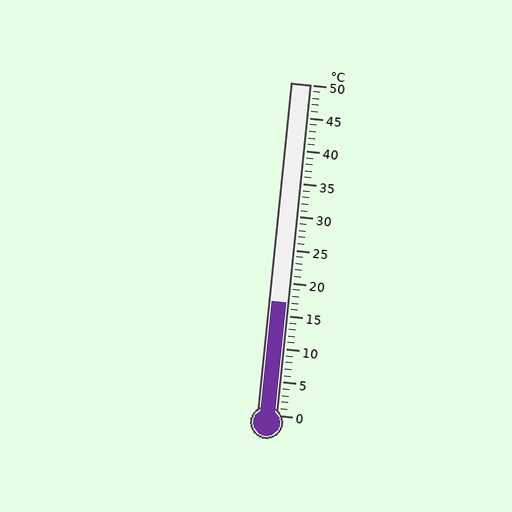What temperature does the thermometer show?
The thermometer shows approximately 17°C.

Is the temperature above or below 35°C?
The temperature is below 35°C.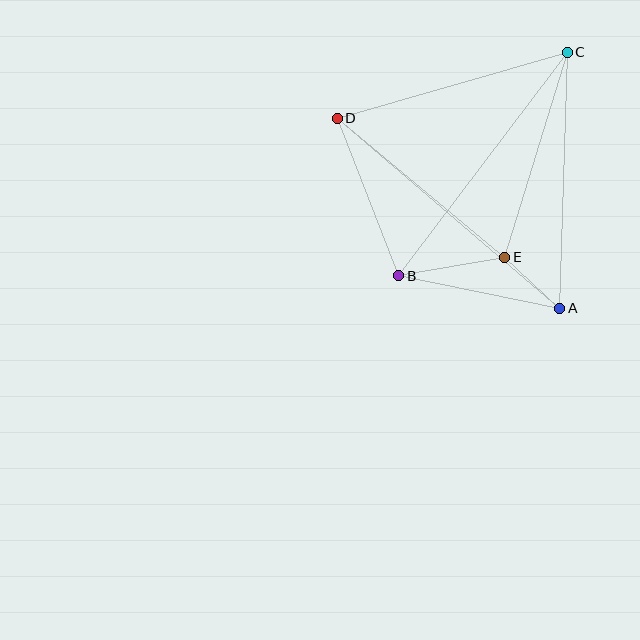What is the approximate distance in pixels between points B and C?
The distance between B and C is approximately 280 pixels.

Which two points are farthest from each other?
Points A and D are farthest from each other.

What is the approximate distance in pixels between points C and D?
The distance between C and D is approximately 239 pixels.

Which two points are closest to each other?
Points A and E are closest to each other.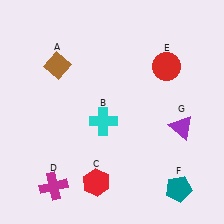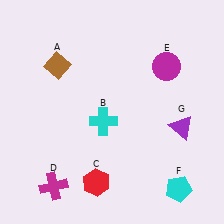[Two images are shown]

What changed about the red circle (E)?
In Image 1, E is red. In Image 2, it changed to magenta.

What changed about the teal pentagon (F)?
In Image 1, F is teal. In Image 2, it changed to cyan.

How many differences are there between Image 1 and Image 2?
There are 2 differences between the two images.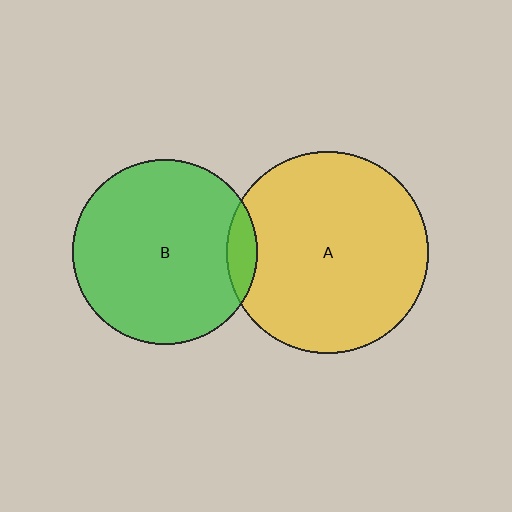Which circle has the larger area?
Circle A (yellow).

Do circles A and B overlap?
Yes.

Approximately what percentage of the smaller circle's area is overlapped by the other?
Approximately 10%.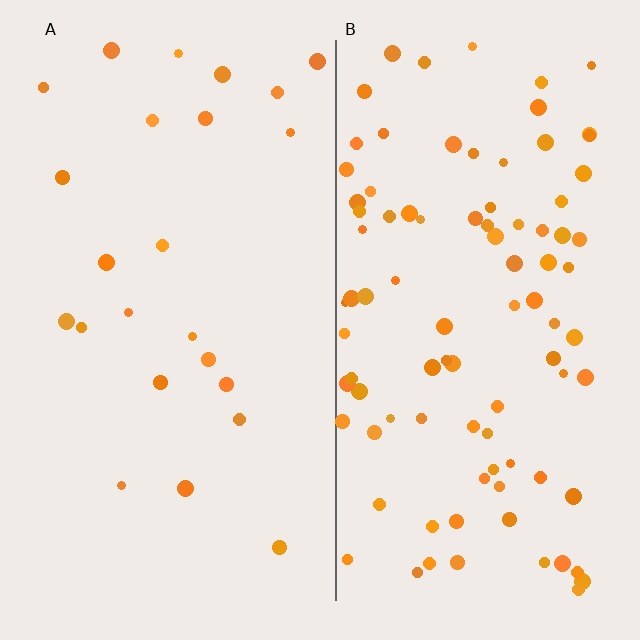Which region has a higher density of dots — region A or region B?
B (the right).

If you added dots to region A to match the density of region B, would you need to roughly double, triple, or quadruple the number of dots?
Approximately quadruple.